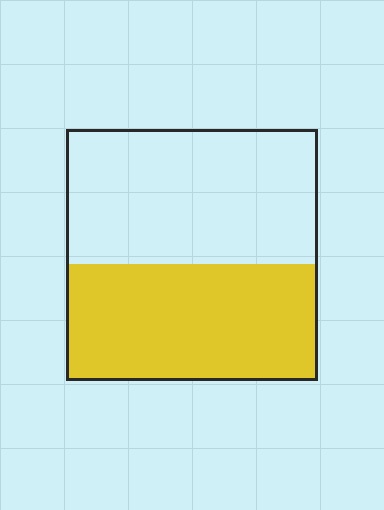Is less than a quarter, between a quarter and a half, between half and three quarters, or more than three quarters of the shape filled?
Between a quarter and a half.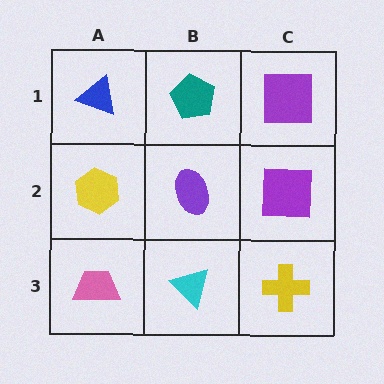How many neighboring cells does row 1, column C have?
2.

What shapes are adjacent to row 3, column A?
A yellow hexagon (row 2, column A), a cyan triangle (row 3, column B).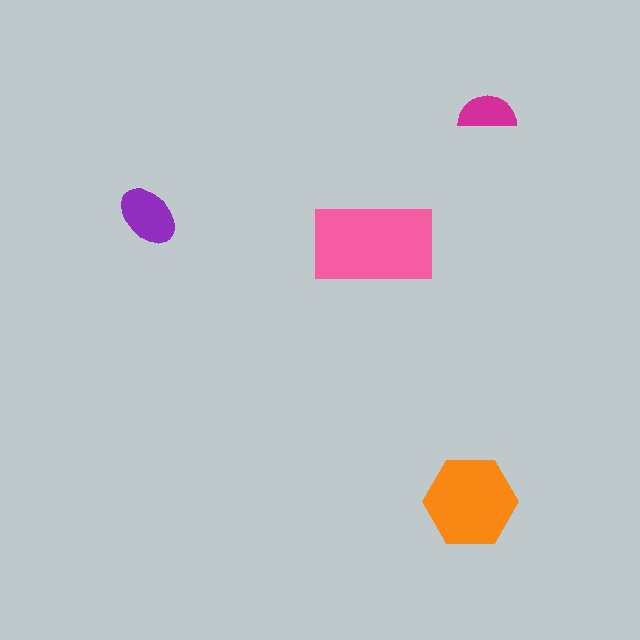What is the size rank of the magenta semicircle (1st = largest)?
4th.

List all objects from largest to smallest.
The pink rectangle, the orange hexagon, the purple ellipse, the magenta semicircle.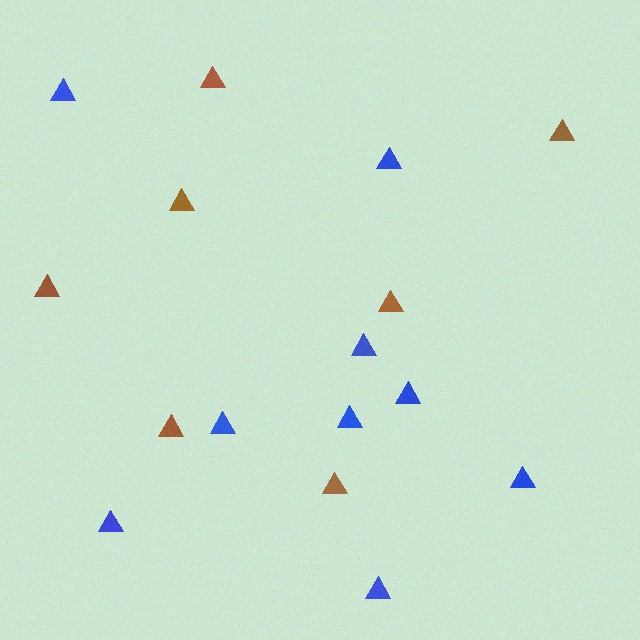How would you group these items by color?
There are 2 groups: one group of blue triangles (9) and one group of brown triangles (7).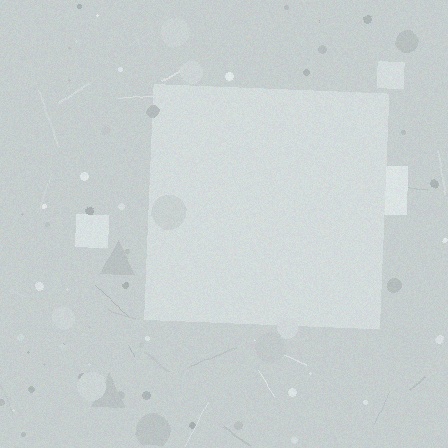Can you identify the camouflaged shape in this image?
The camouflaged shape is a square.